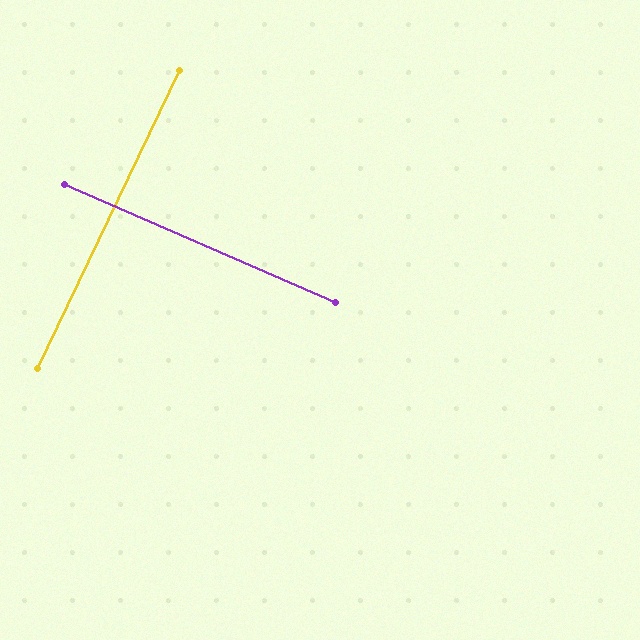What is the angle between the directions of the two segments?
Approximately 88 degrees.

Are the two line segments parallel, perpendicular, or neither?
Perpendicular — they meet at approximately 88°.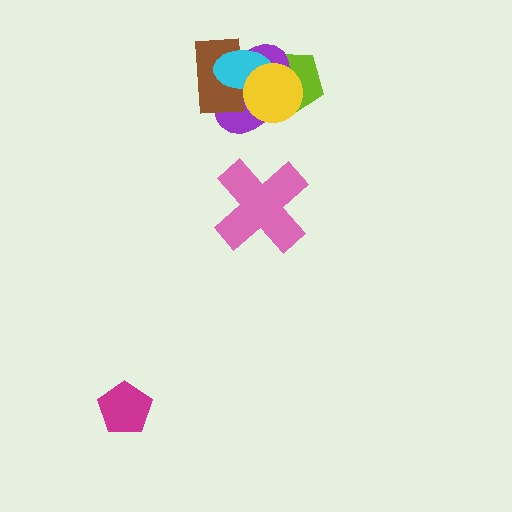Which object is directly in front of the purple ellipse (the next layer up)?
The brown rectangle is directly in front of the purple ellipse.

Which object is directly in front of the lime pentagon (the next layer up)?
The purple ellipse is directly in front of the lime pentagon.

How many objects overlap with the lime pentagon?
3 objects overlap with the lime pentagon.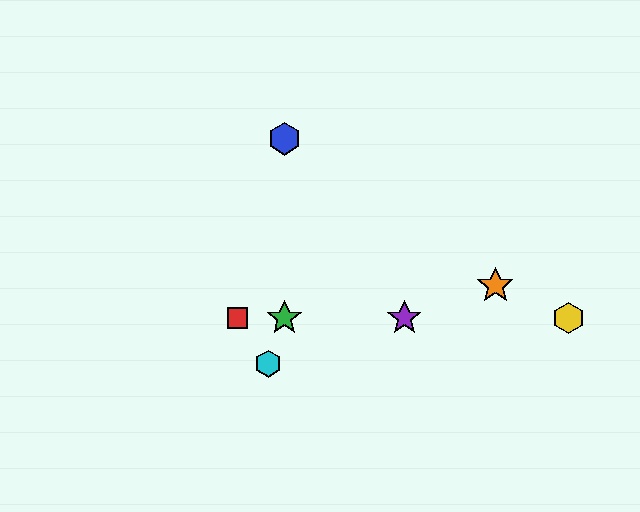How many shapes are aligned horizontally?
4 shapes (the red square, the green star, the yellow hexagon, the purple star) are aligned horizontally.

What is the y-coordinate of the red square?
The red square is at y≈318.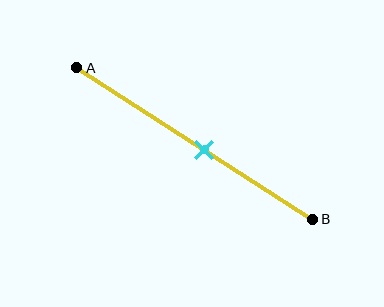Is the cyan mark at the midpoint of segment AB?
No, the mark is at about 55% from A, not at the 50% midpoint.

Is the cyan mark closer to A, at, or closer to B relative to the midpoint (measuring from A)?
The cyan mark is closer to point B than the midpoint of segment AB.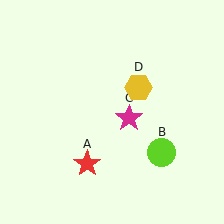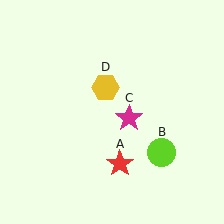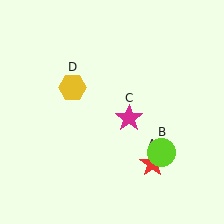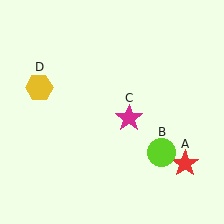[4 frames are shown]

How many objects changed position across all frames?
2 objects changed position: red star (object A), yellow hexagon (object D).